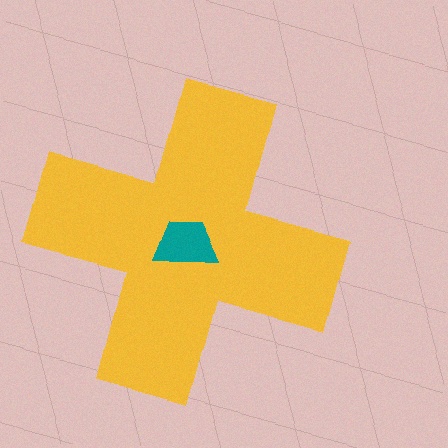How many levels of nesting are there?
2.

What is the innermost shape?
The teal trapezoid.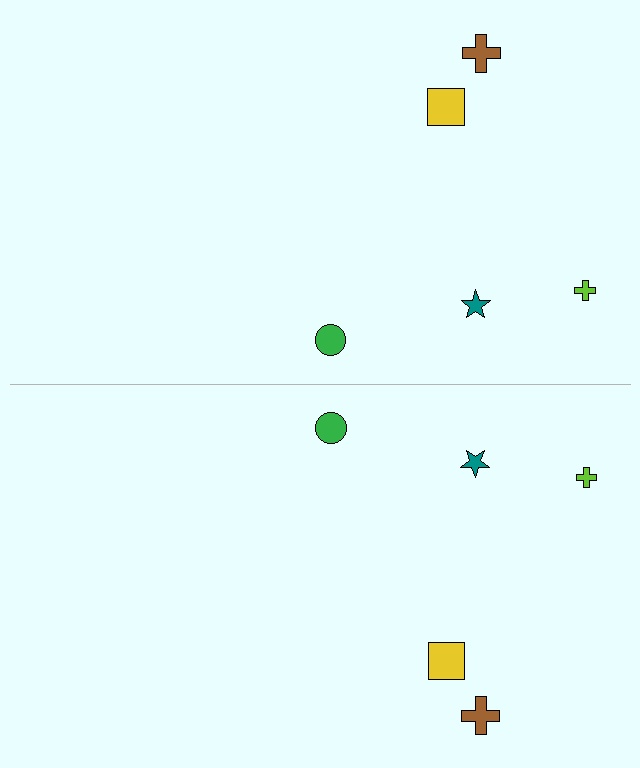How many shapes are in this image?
There are 10 shapes in this image.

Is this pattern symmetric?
Yes, this pattern has bilateral (reflection) symmetry.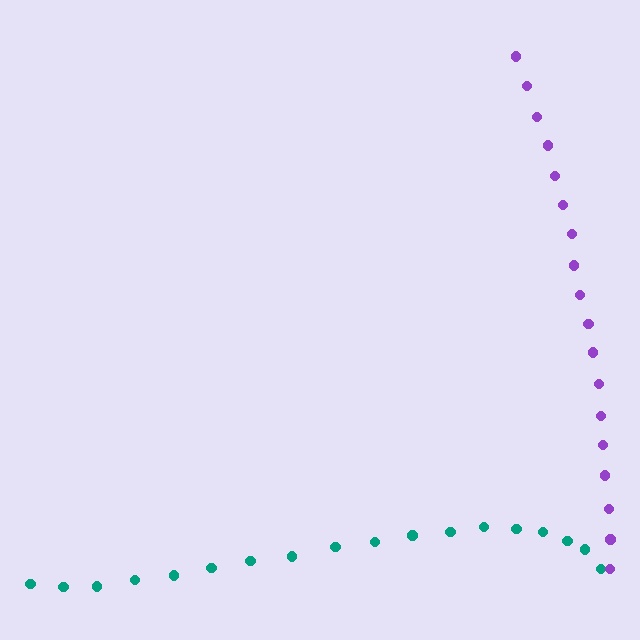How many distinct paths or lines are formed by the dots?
There are 2 distinct paths.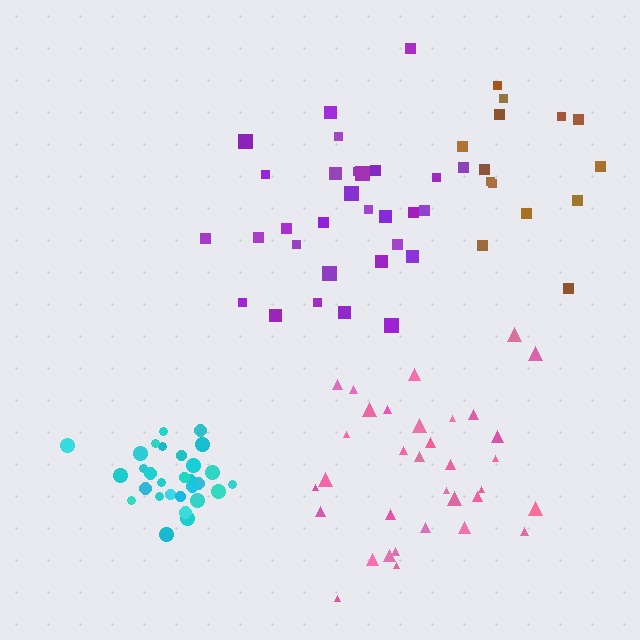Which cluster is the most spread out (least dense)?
Brown.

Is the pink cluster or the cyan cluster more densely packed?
Cyan.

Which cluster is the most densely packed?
Cyan.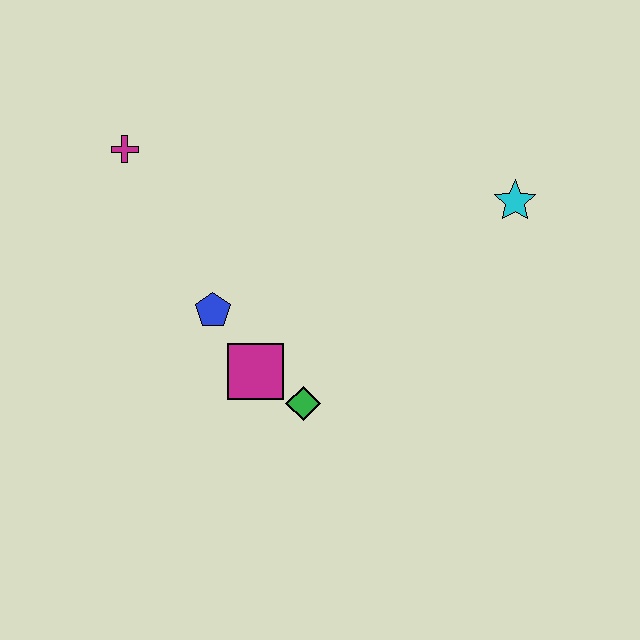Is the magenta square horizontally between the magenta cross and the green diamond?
Yes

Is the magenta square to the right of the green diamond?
No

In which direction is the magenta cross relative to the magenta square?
The magenta cross is above the magenta square.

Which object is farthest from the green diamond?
The magenta cross is farthest from the green diamond.